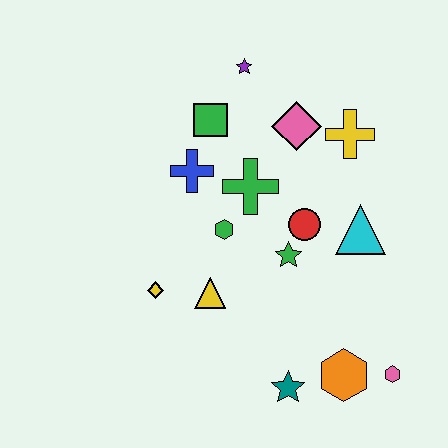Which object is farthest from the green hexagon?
The pink hexagon is farthest from the green hexagon.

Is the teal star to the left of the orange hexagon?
Yes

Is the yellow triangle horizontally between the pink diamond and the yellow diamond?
Yes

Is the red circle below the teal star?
No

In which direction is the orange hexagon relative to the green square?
The orange hexagon is below the green square.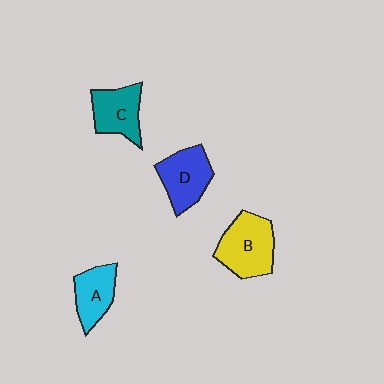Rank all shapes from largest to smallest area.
From largest to smallest: B (yellow), D (blue), C (teal), A (cyan).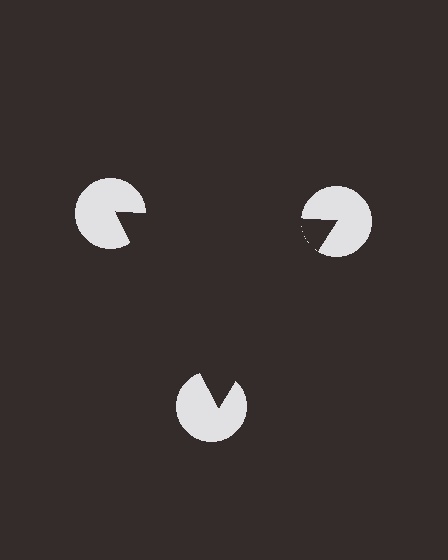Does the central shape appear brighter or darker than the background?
It typically appears slightly darker than the background, even though no actual brightness change is drawn.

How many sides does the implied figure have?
3 sides.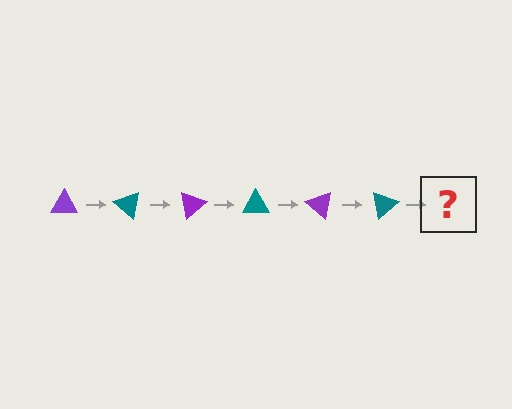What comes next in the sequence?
The next element should be a purple triangle, rotated 240 degrees from the start.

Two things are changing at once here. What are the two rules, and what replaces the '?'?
The two rules are that it rotates 40 degrees each step and the color cycles through purple and teal. The '?' should be a purple triangle, rotated 240 degrees from the start.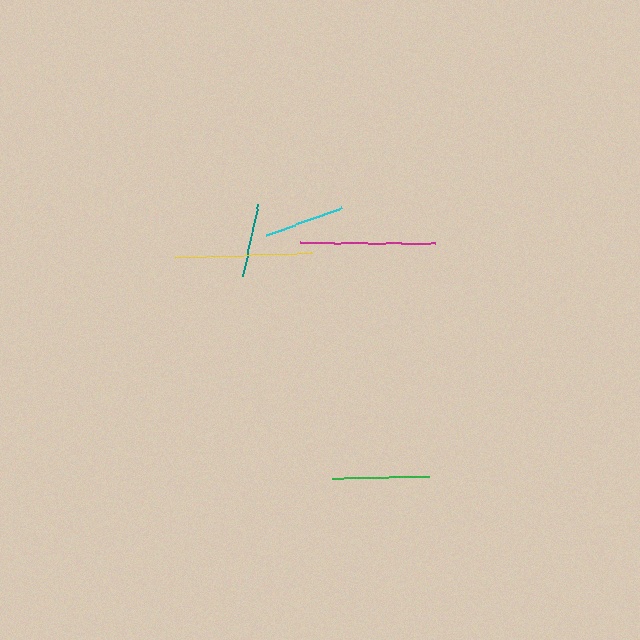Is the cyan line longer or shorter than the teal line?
The cyan line is longer than the teal line.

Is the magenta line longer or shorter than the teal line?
The magenta line is longer than the teal line.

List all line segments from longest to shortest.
From longest to shortest: yellow, magenta, green, cyan, teal.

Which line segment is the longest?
The yellow line is the longest at approximately 138 pixels.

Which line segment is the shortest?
The teal line is the shortest at approximately 73 pixels.